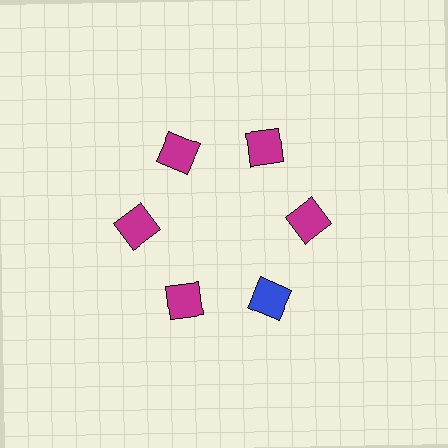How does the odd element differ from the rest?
It has a different color: blue instead of magenta.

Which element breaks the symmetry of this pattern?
The blue diamond at roughly the 5 o'clock position breaks the symmetry. All other shapes are magenta diamonds.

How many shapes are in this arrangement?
There are 6 shapes arranged in a ring pattern.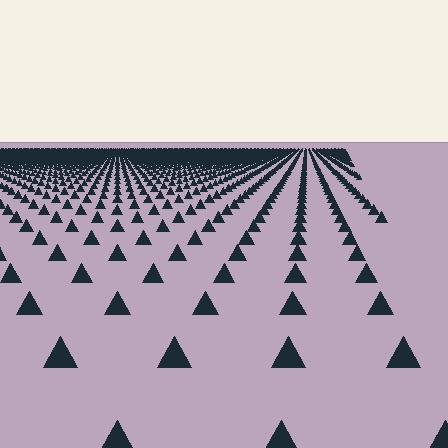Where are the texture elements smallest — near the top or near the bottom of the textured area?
Near the top.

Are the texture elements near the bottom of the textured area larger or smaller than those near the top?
Larger. Near the bottom, elements are closer to the viewer and appear at a bigger on-screen size.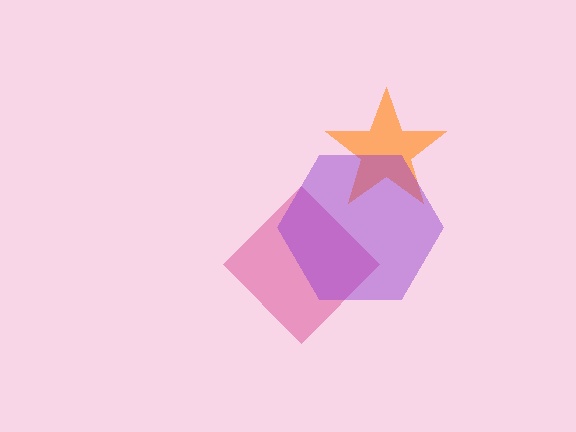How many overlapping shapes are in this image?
There are 3 overlapping shapes in the image.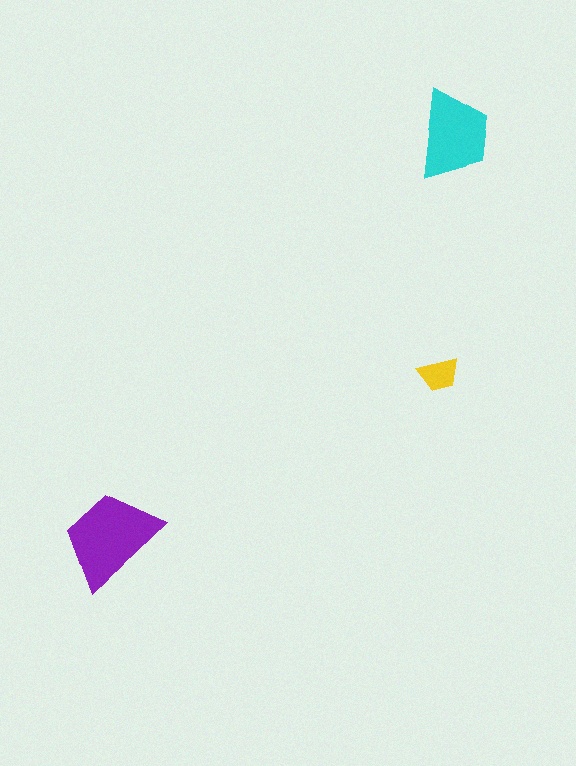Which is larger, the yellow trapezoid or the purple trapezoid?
The purple one.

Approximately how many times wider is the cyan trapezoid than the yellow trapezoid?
About 2 times wider.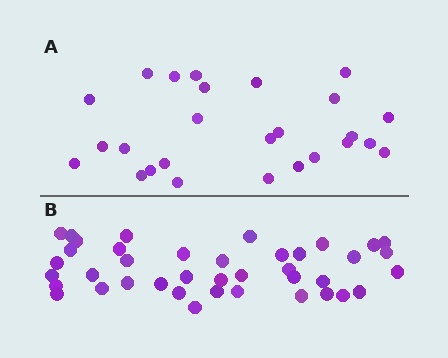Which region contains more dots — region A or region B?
Region B (the bottom region) has more dots.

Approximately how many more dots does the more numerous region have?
Region B has approximately 15 more dots than region A.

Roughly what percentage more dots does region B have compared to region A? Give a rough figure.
About 55% more.